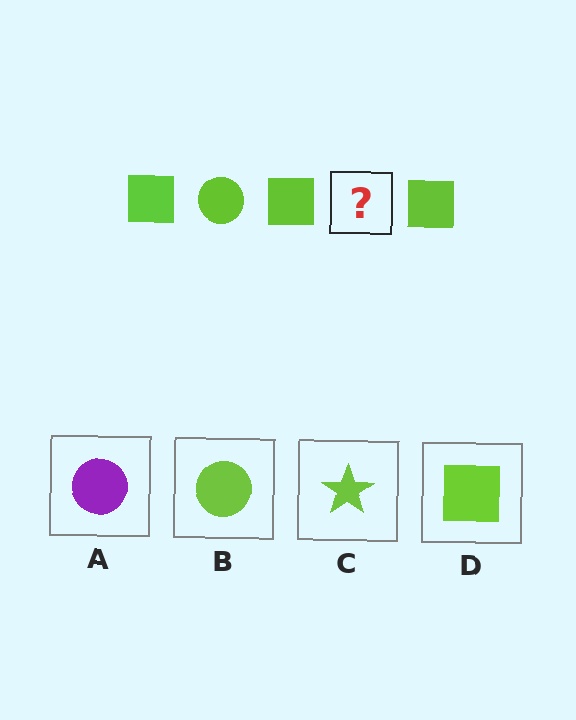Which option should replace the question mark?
Option B.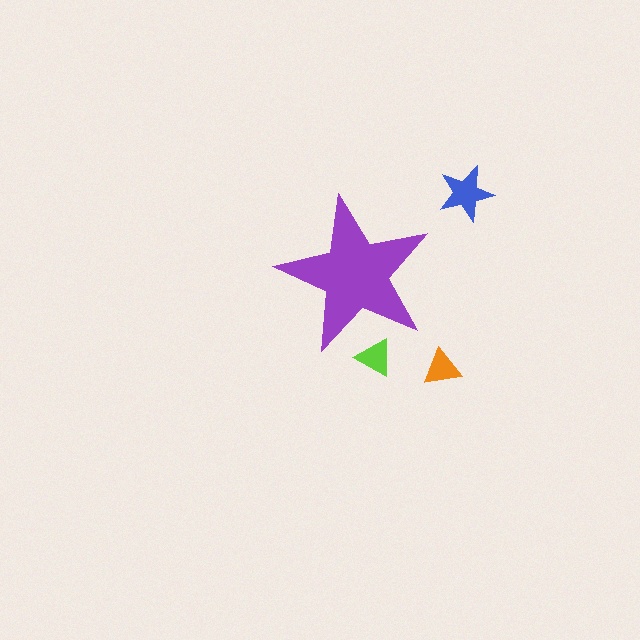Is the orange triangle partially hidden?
No, the orange triangle is fully visible.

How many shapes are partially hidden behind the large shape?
1 shape is partially hidden.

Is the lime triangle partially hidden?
Yes, the lime triangle is partially hidden behind the purple star.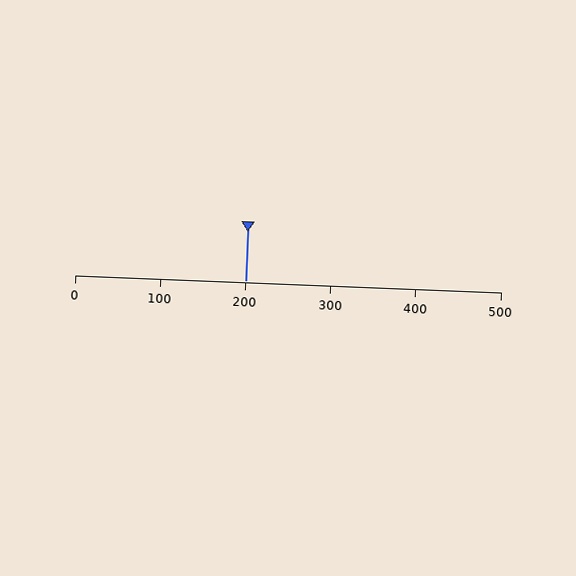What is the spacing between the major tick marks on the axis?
The major ticks are spaced 100 apart.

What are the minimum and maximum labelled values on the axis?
The axis runs from 0 to 500.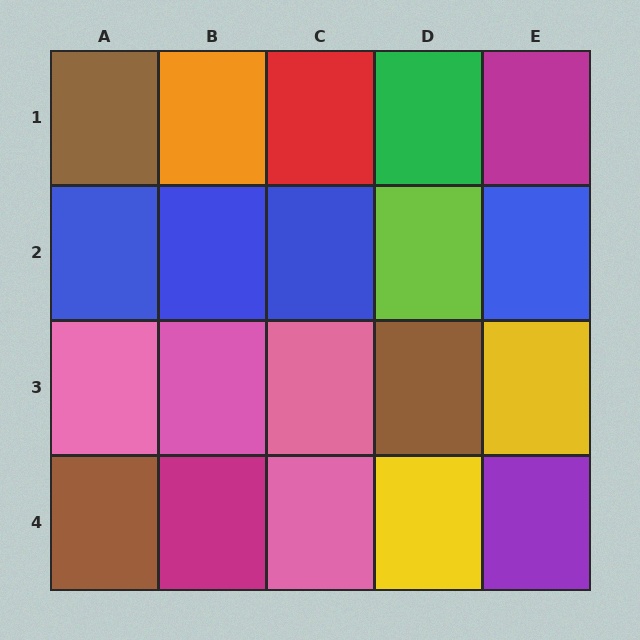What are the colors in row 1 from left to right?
Brown, orange, red, green, magenta.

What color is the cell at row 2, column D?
Lime.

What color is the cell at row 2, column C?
Blue.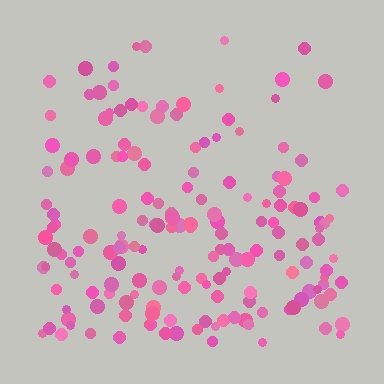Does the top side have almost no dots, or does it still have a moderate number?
Still a moderate number, just noticeably fewer than the bottom.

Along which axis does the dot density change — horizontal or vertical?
Vertical.